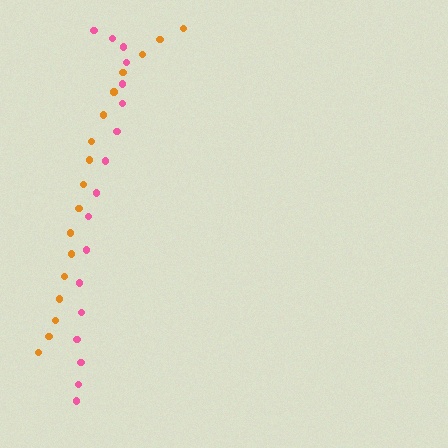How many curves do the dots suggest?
There are 2 distinct paths.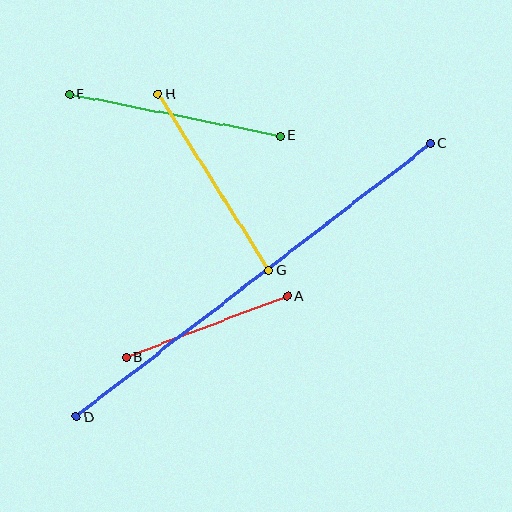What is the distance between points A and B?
The distance is approximately 172 pixels.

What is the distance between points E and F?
The distance is approximately 215 pixels.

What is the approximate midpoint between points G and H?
The midpoint is at approximately (214, 182) pixels.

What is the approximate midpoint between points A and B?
The midpoint is at approximately (206, 327) pixels.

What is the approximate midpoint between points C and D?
The midpoint is at approximately (254, 280) pixels.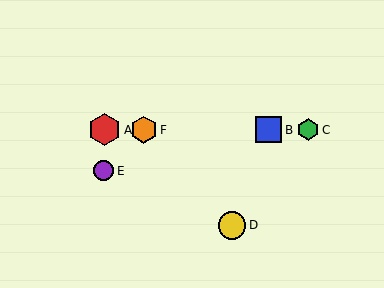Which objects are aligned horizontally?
Objects A, B, C, F are aligned horizontally.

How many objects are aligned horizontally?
4 objects (A, B, C, F) are aligned horizontally.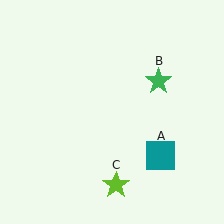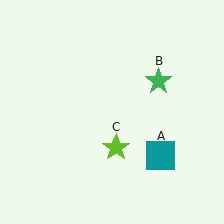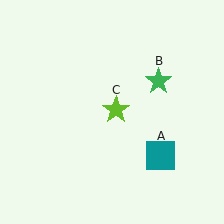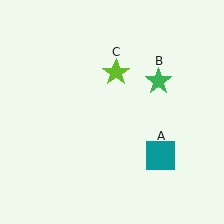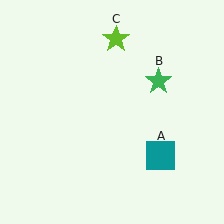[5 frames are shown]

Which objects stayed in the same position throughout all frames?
Teal square (object A) and green star (object B) remained stationary.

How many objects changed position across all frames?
1 object changed position: lime star (object C).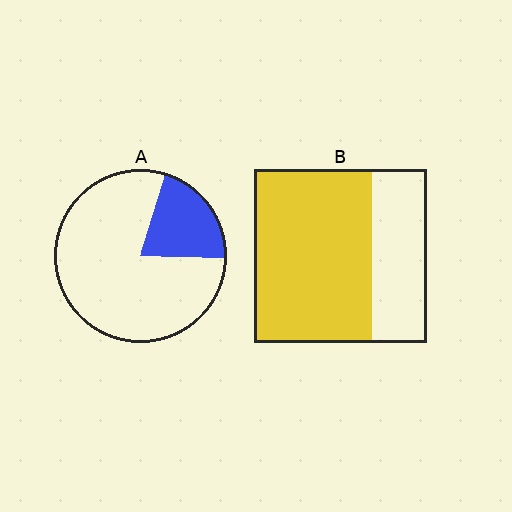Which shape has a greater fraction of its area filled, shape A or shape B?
Shape B.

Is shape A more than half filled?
No.